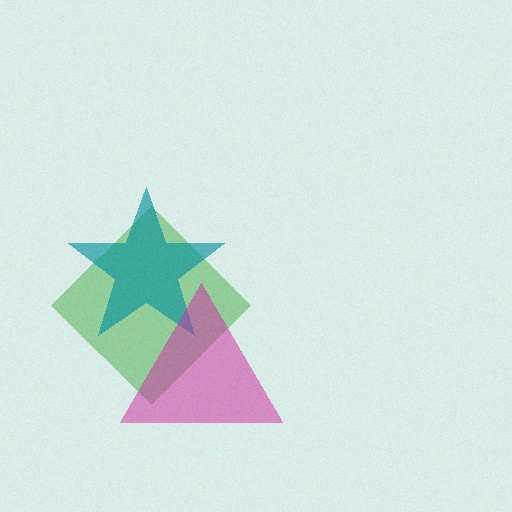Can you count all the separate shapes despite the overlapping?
Yes, there are 3 separate shapes.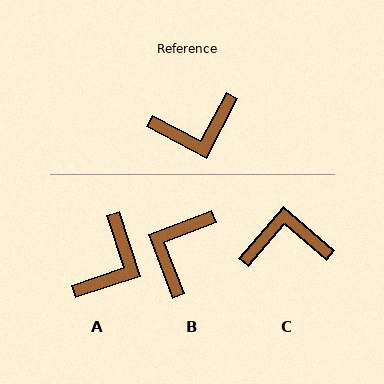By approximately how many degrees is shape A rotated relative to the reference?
Approximately 46 degrees counter-clockwise.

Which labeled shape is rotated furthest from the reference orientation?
C, about 167 degrees away.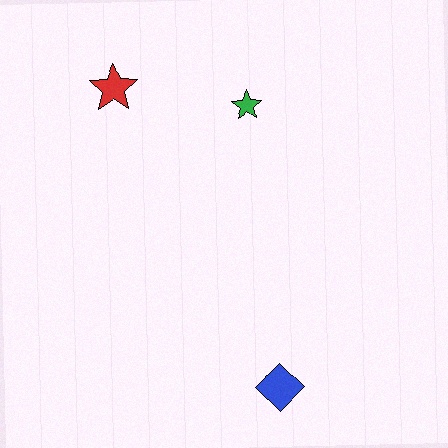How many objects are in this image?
There are 3 objects.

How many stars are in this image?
There are 2 stars.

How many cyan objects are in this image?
There are no cyan objects.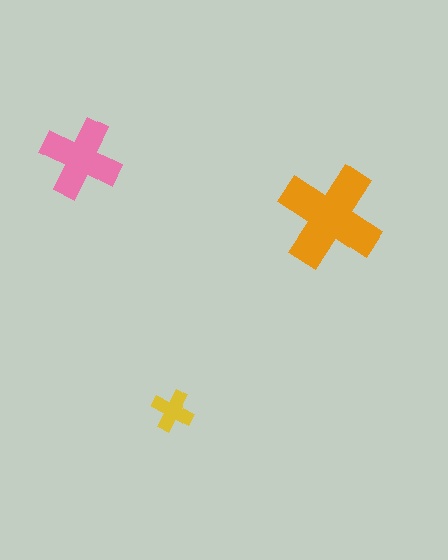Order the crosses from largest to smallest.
the orange one, the pink one, the yellow one.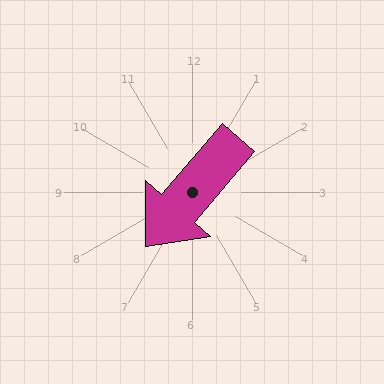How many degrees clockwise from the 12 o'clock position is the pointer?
Approximately 221 degrees.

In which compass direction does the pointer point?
Southwest.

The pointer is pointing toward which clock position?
Roughly 7 o'clock.